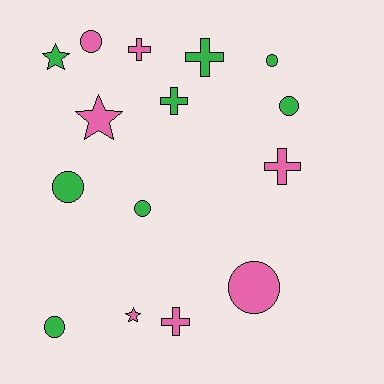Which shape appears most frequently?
Circle, with 7 objects.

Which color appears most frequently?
Green, with 8 objects.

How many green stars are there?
There is 1 green star.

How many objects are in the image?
There are 15 objects.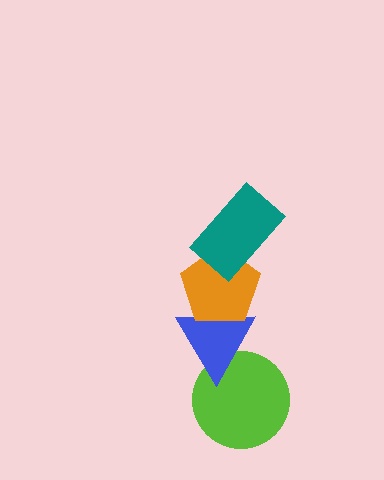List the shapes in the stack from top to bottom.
From top to bottom: the teal rectangle, the orange pentagon, the blue triangle, the lime circle.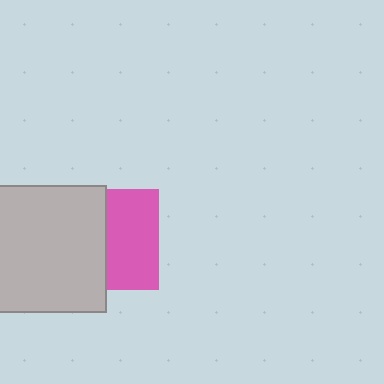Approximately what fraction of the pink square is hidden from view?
Roughly 49% of the pink square is hidden behind the light gray square.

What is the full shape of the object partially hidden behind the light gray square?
The partially hidden object is a pink square.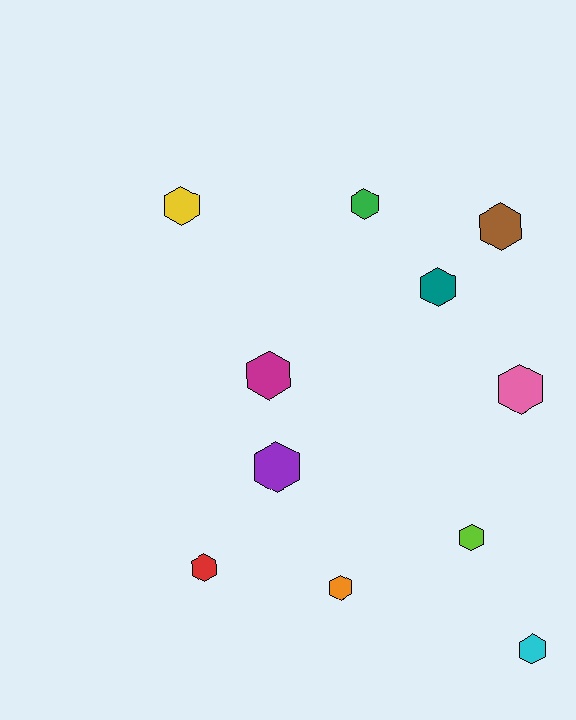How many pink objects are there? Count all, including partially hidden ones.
There is 1 pink object.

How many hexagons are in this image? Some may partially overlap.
There are 11 hexagons.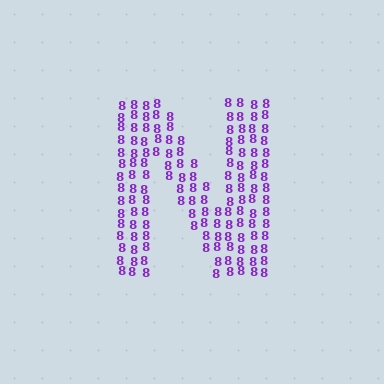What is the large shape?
The large shape is the letter N.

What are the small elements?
The small elements are digit 8's.